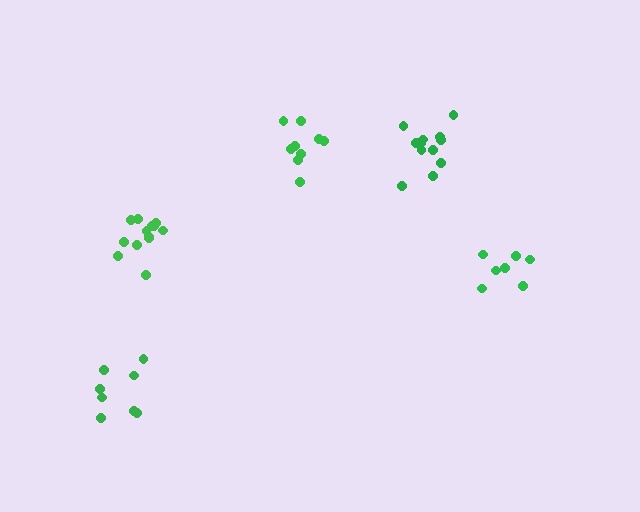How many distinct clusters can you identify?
There are 5 distinct clusters.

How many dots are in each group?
Group 1: 7 dots, Group 2: 9 dots, Group 3: 8 dots, Group 4: 12 dots, Group 5: 13 dots (49 total).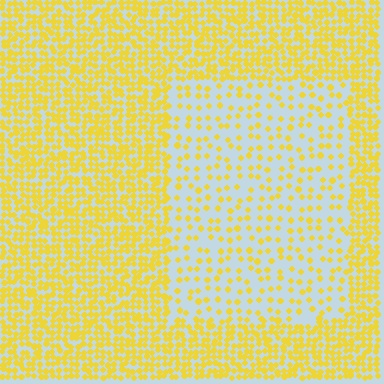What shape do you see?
I see a rectangle.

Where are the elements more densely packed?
The elements are more densely packed outside the rectangle boundary.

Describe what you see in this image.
The image contains small yellow elements arranged at two different densities. A rectangle-shaped region is visible where the elements are less densely packed than the surrounding area.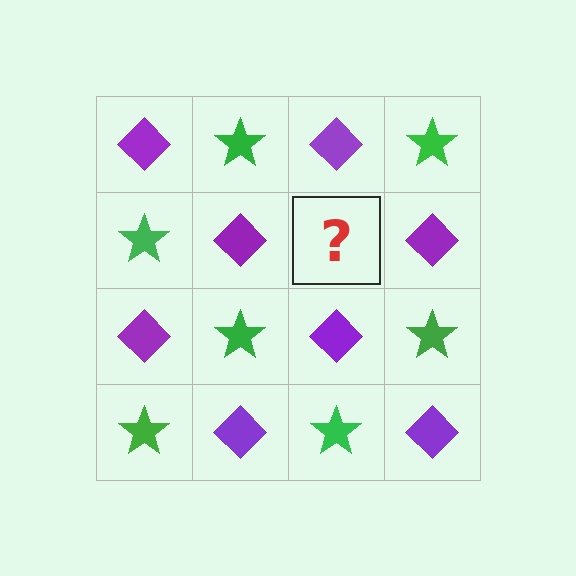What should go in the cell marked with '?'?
The missing cell should contain a green star.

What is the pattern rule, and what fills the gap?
The rule is that it alternates purple diamond and green star in a checkerboard pattern. The gap should be filled with a green star.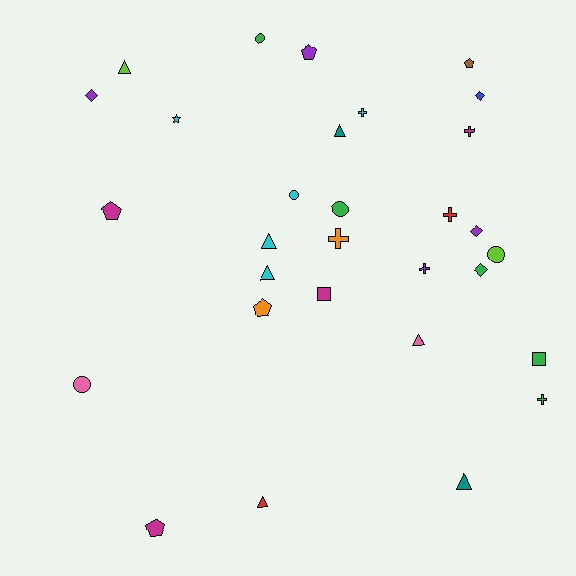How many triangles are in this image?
There are 7 triangles.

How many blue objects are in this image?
There is 1 blue object.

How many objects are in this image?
There are 30 objects.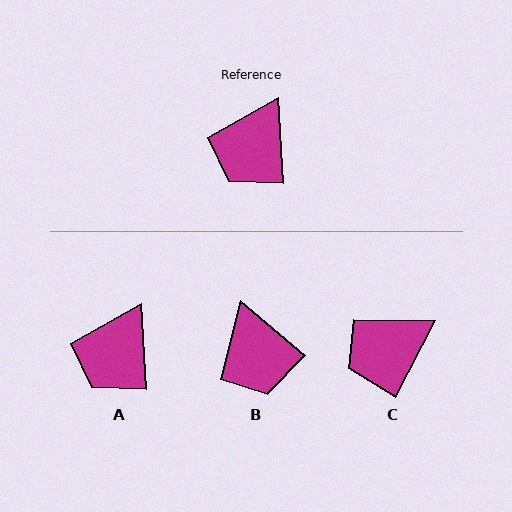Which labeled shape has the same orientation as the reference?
A.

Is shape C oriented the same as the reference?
No, it is off by about 30 degrees.